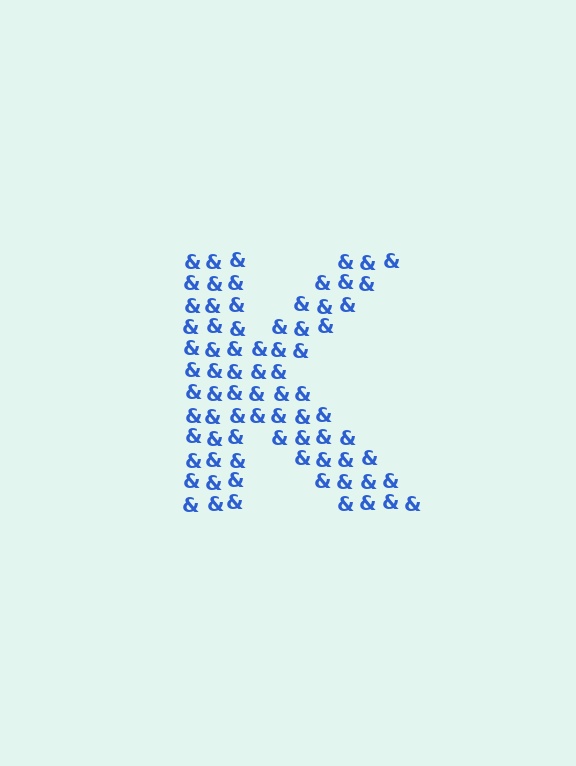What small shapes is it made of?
It is made of small ampersands.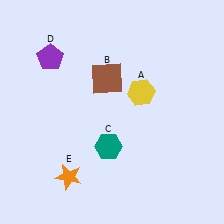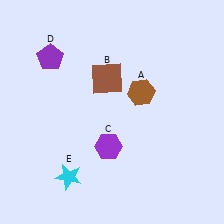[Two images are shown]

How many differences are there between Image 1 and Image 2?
There are 3 differences between the two images.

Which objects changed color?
A changed from yellow to brown. C changed from teal to purple. E changed from orange to cyan.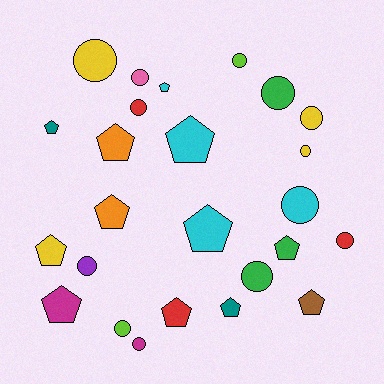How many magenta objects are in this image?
There are 2 magenta objects.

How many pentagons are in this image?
There are 12 pentagons.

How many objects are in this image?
There are 25 objects.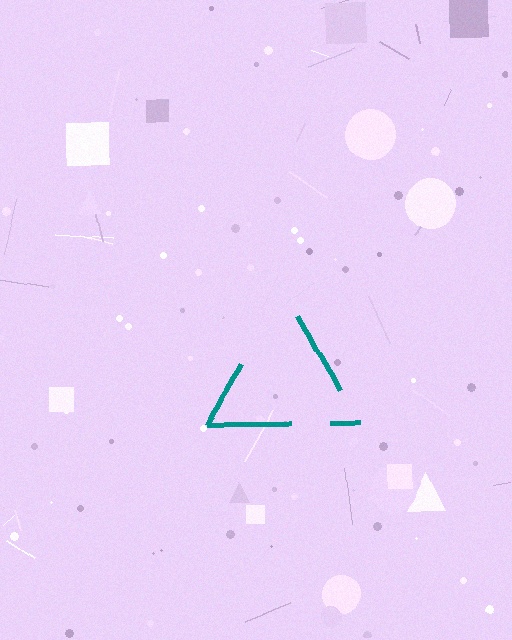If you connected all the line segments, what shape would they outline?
They would outline a triangle.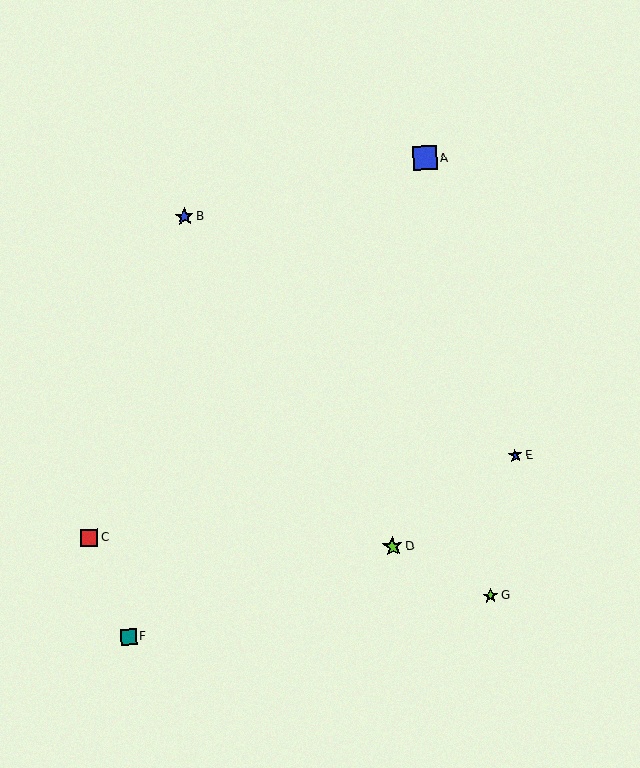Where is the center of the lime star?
The center of the lime star is at (393, 546).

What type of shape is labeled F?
Shape F is a teal square.